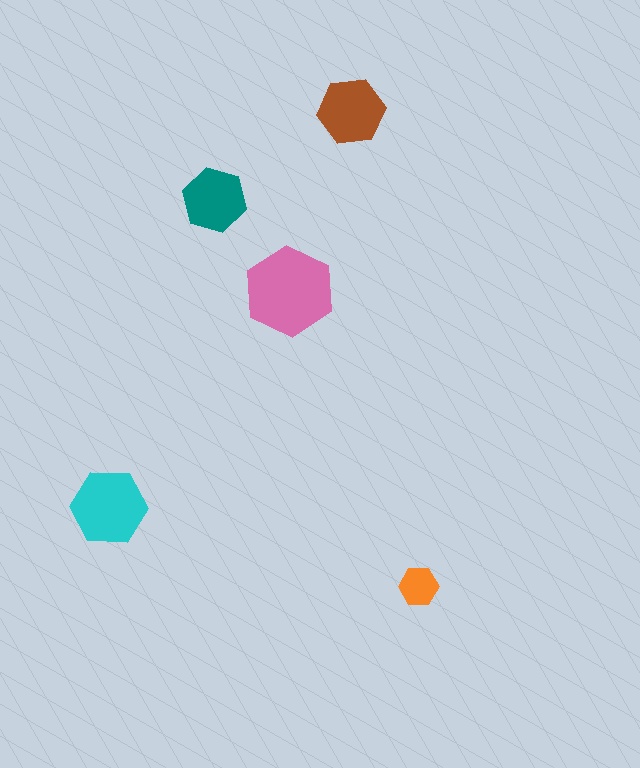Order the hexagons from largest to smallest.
the pink one, the cyan one, the brown one, the teal one, the orange one.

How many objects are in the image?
There are 5 objects in the image.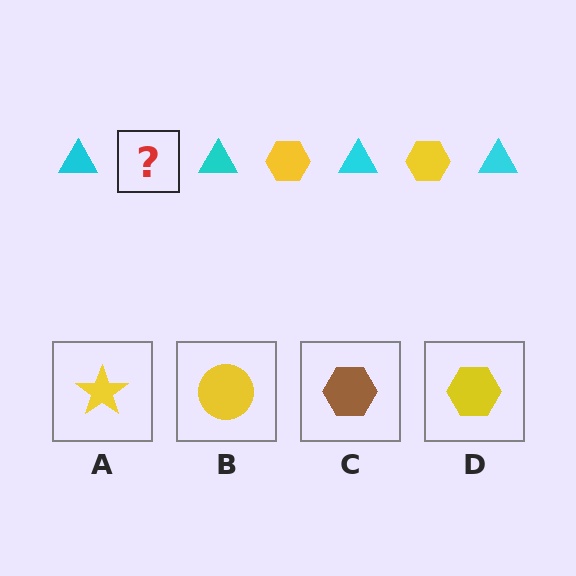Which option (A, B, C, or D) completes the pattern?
D.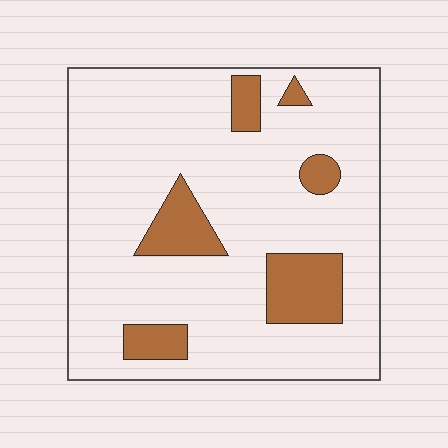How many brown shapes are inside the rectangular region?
6.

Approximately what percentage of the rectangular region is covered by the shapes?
Approximately 15%.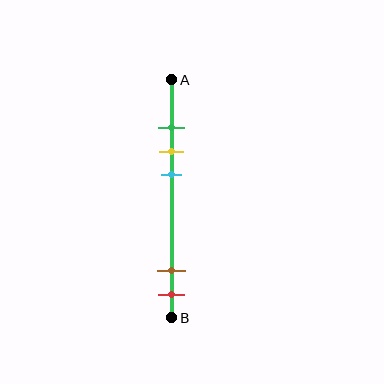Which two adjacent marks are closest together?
The green and yellow marks are the closest adjacent pair.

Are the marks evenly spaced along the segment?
No, the marks are not evenly spaced.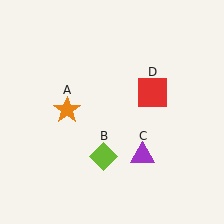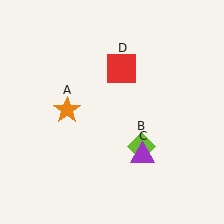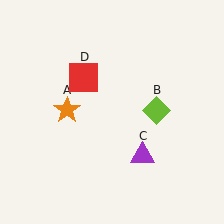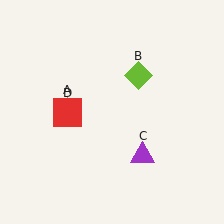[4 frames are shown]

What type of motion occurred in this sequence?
The lime diamond (object B), red square (object D) rotated counterclockwise around the center of the scene.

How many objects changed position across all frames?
2 objects changed position: lime diamond (object B), red square (object D).